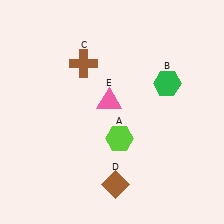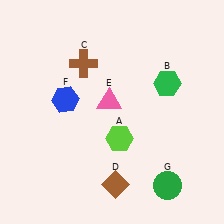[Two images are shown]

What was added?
A blue hexagon (F), a green circle (G) were added in Image 2.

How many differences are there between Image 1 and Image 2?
There are 2 differences between the two images.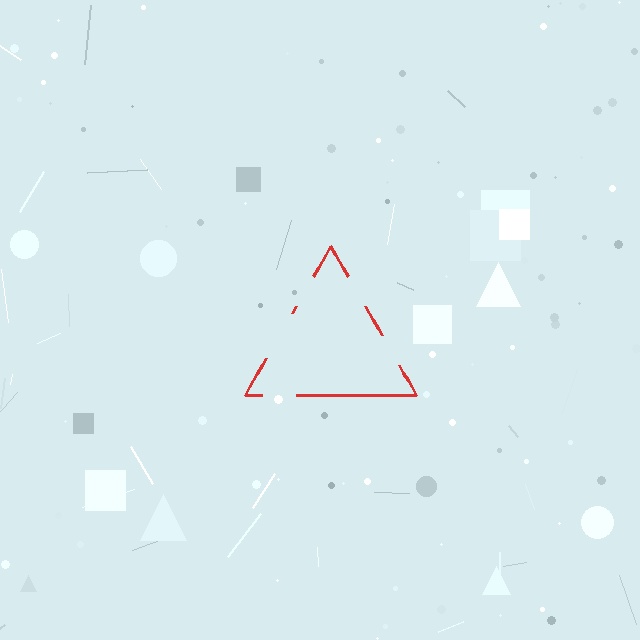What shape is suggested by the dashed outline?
The dashed outline suggests a triangle.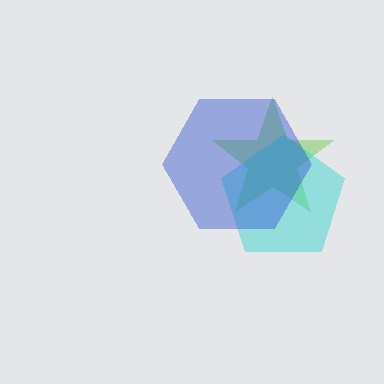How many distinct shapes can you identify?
There are 3 distinct shapes: a lime star, a cyan pentagon, a blue hexagon.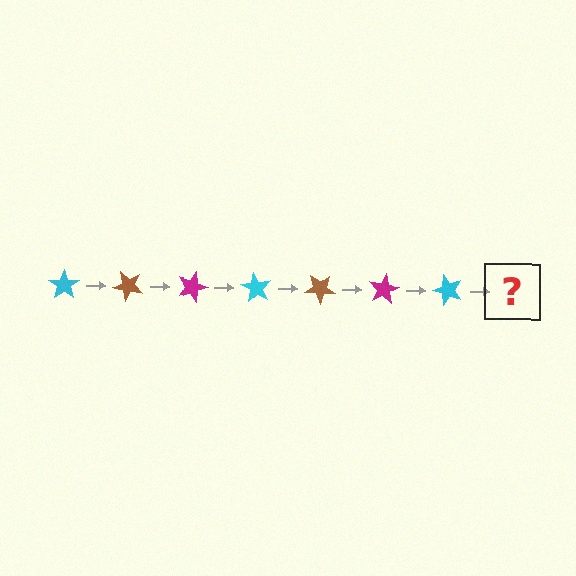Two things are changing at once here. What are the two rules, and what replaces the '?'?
The two rules are that it rotates 45 degrees each step and the color cycles through cyan, brown, and magenta. The '?' should be a brown star, rotated 315 degrees from the start.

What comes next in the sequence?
The next element should be a brown star, rotated 315 degrees from the start.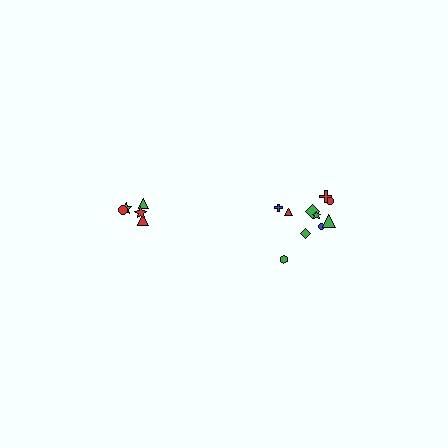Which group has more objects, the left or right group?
The right group.